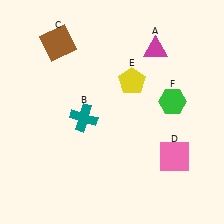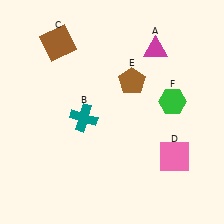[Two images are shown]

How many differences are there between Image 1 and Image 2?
There is 1 difference between the two images.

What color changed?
The pentagon (E) changed from yellow in Image 1 to brown in Image 2.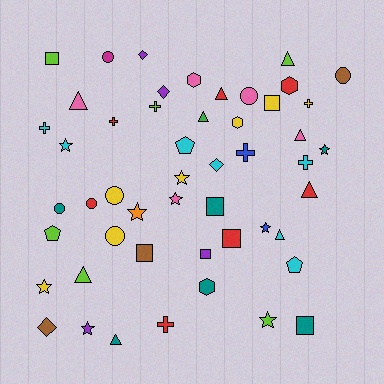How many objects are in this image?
There are 50 objects.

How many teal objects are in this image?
There are 6 teal objects.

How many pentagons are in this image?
There are 3 pentagons.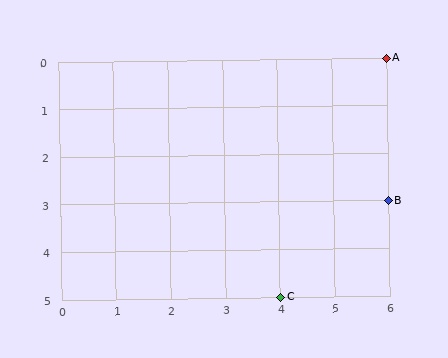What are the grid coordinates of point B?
Point B is at grid coordinates (6, 3).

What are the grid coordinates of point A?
Point A is at grid coordinates (6, 0).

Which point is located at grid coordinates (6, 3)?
Point B is at (6, 3).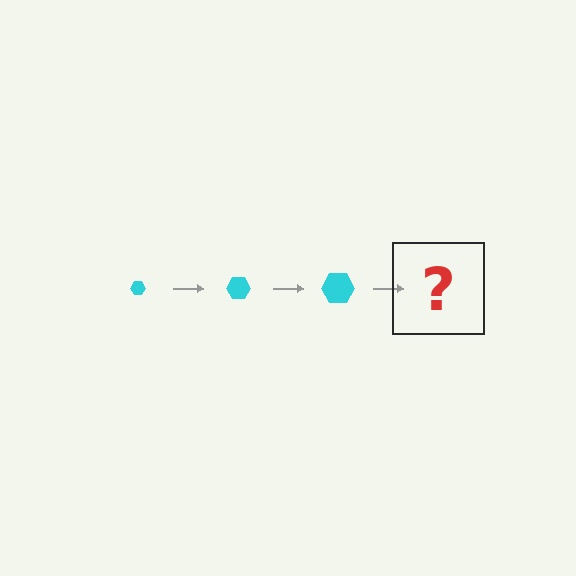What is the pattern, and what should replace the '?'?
The pattern is that the hexagon gets progressively larger each step. The '?' should be a cyan hexagon, larger than the previous one.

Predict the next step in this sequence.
The next step is a cyan hexagon, larger than the previous one.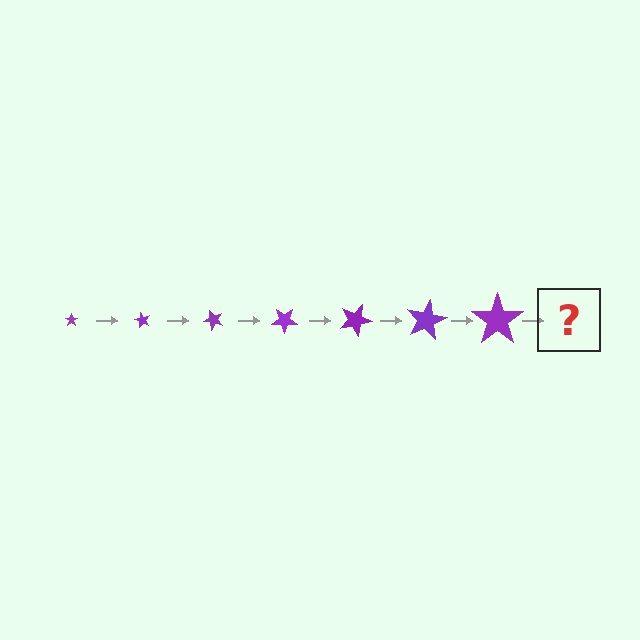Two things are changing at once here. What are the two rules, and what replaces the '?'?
The two rules are that the star grows larger each step and it rotates 60 degrees each step. The '?' should be a star, larger than the previous one and rotated 420 degrees from the start.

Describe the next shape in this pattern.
It should be a star, larger than the previous one and rotated 420 degrees from the start.